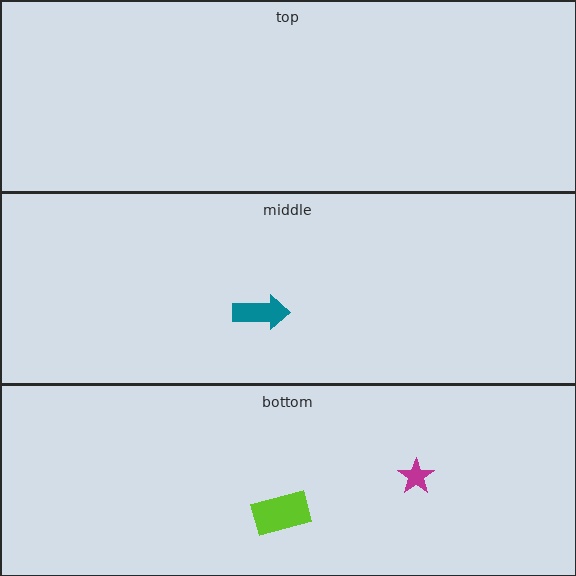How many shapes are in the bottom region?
2.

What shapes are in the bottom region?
The lime rectangle, the magenta star.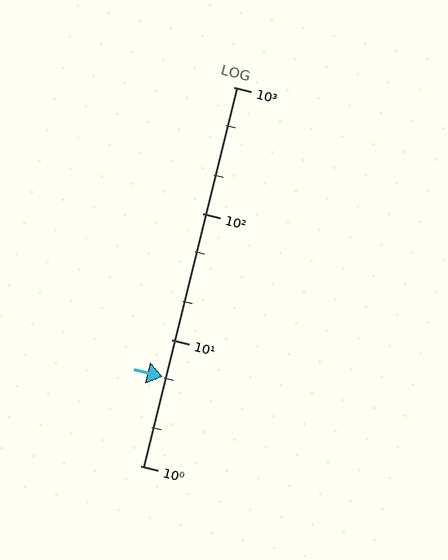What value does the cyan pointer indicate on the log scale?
The pointer indicates approximately 5.1.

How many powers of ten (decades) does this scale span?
The scale spans 3 decades, from 1 to 1000.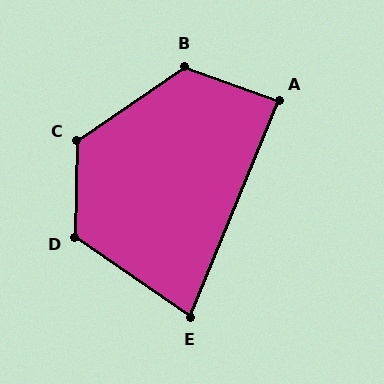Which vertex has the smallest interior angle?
E, at approximately 77 degrees.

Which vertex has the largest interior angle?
C, at approximately 126 degrees.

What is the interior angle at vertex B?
Approximately 125 degrees (obtuse).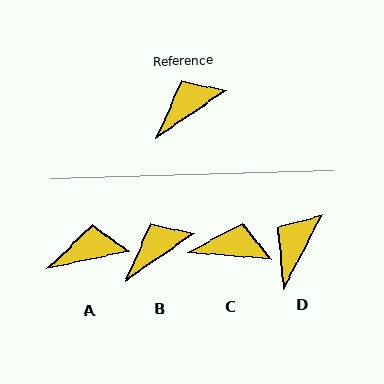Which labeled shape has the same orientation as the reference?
B.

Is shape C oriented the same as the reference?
No, it is off by about 38 degrees.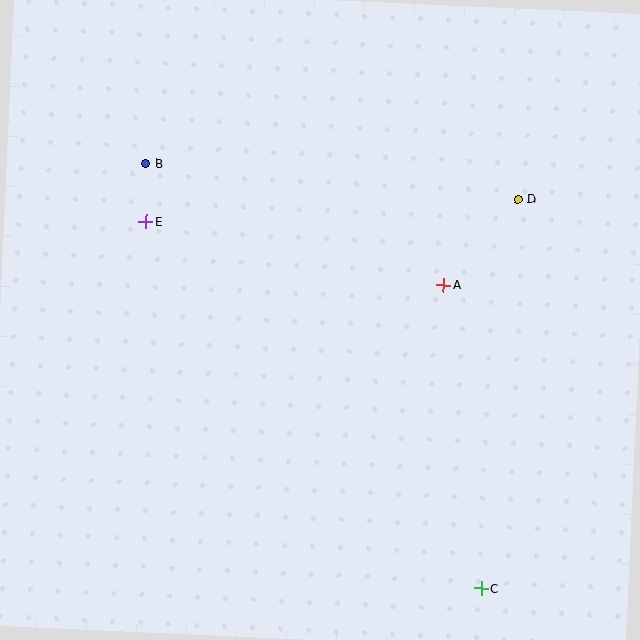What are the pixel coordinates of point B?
Point B is at (146, 163).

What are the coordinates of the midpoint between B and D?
The midpoint between B and D is at (332, 181).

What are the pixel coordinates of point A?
Point A is at (443, 285).